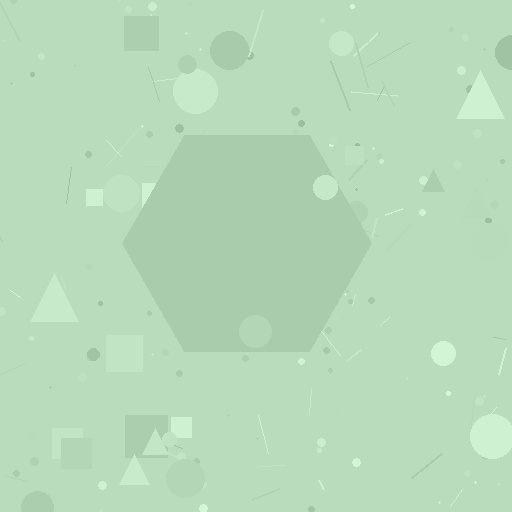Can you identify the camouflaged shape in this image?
The camouflaged shape is a hexagon.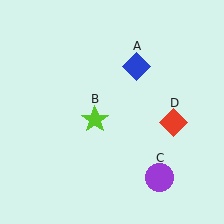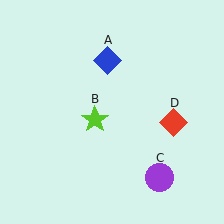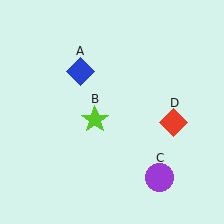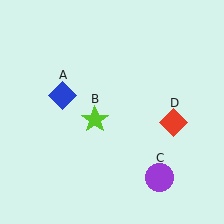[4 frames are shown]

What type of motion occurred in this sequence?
The blue diamond (object A) rotated counterclockwise around the center of the scene.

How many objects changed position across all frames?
1 object changed position: blue diamond (object A).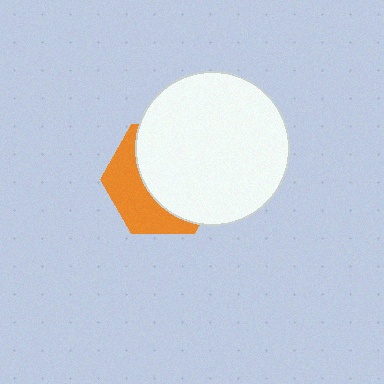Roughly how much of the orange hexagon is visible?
A small part of it is visible (roughly 38%).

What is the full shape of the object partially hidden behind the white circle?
The partially hidden object is an orange hexagon.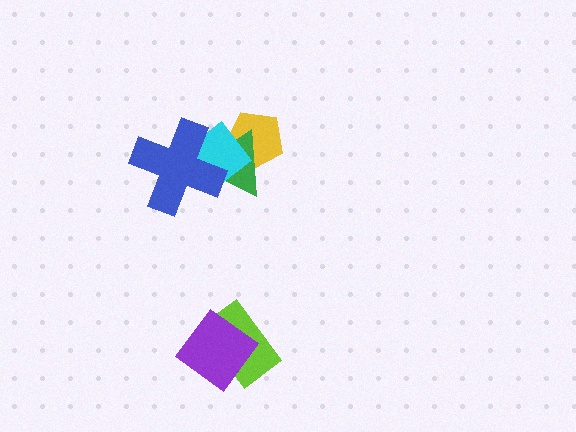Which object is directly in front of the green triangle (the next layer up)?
The cyan diamond is directly in front of the green triangle.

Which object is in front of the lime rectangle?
The purple diamond is in front of the lime rectangle.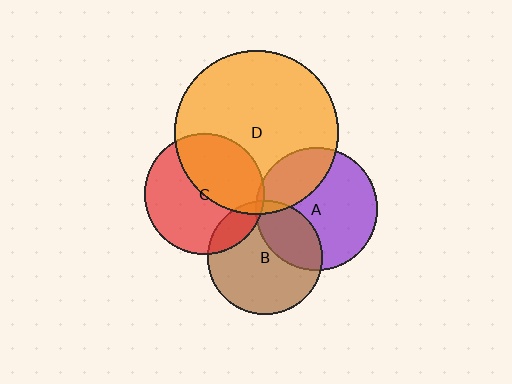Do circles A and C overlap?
Yes.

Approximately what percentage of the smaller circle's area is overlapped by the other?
Approximately 5%.